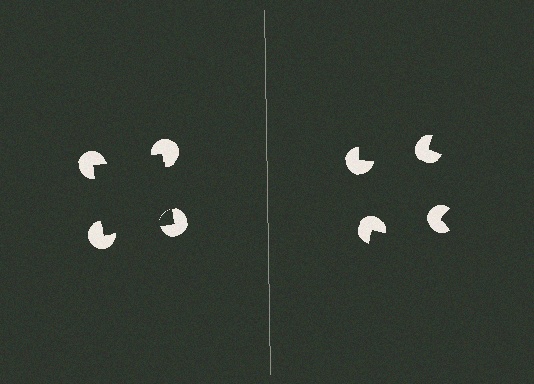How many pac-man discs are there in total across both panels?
8 — 4 on each side.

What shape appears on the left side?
An illusory square.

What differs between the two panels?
The pac-man discs are positioned identically on both sides; only the wedge orientations differ. On the left they align to a square; on the right they are misaligned.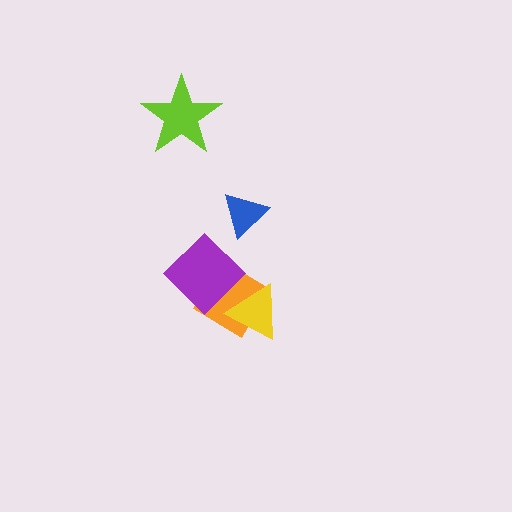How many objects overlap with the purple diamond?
2 objects overlap with the purple diamond.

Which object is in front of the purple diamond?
The yellow triangle is in front of the purple diamond.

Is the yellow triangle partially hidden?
No, no other shape covers it.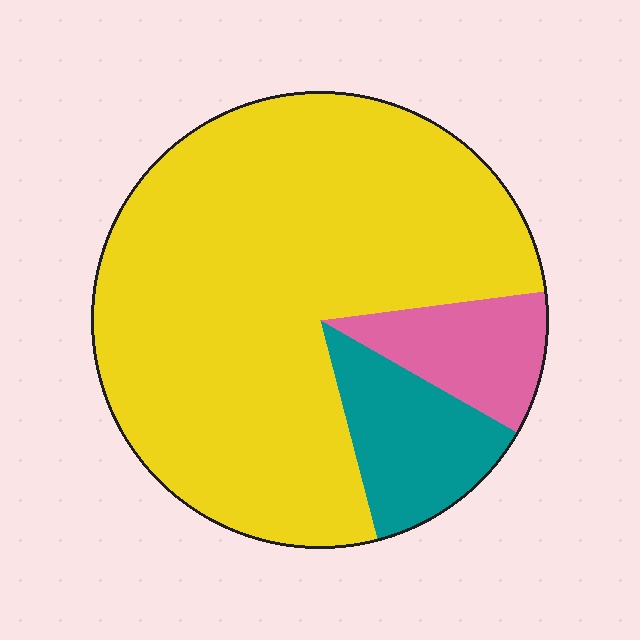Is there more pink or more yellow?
Yellow.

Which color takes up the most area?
Yellow, at roughly 75%.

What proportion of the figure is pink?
Pink covers 10% of the figure.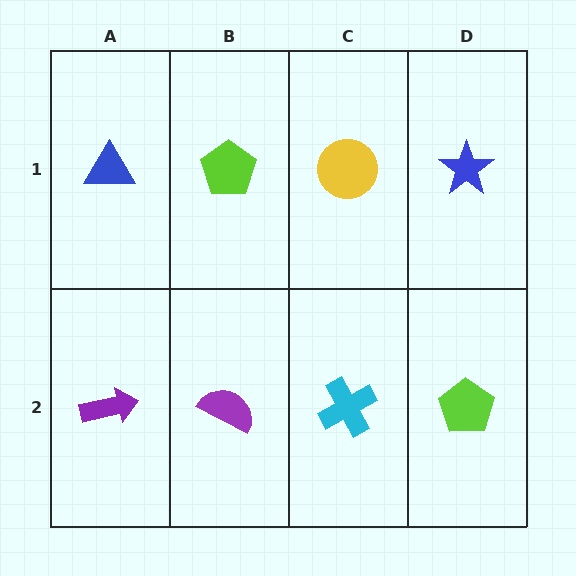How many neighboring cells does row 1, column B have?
3.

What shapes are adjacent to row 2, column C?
A yellow circle (row 1, column C), a purple semicircle (row 2, column B), a lime pentagon (row 2, column D).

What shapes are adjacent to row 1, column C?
A cyan cross (row 2, column C), a lime pentagon (row 1, column B), a blue star (row 1, column D).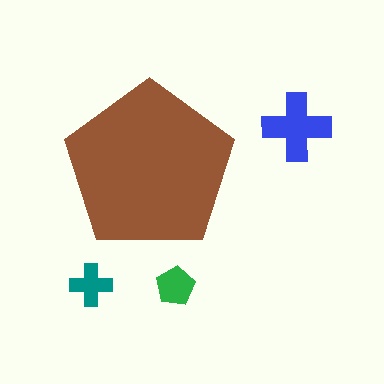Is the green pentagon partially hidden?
No, the green pentagon is fully visible.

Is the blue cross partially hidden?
No, the blue cross is fully visible.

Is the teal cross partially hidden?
No, the teal cross is fully visible.